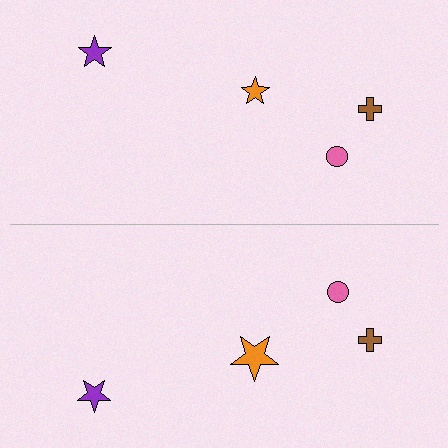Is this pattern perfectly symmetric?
No, the pattern is not perfectly symmetric. The orange star on the bottom side has a different size than its mirror counterpart.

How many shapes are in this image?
There are 8 shapes in this image.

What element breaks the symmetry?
The orange star on the bottom side has a different size than its mirror counterpart.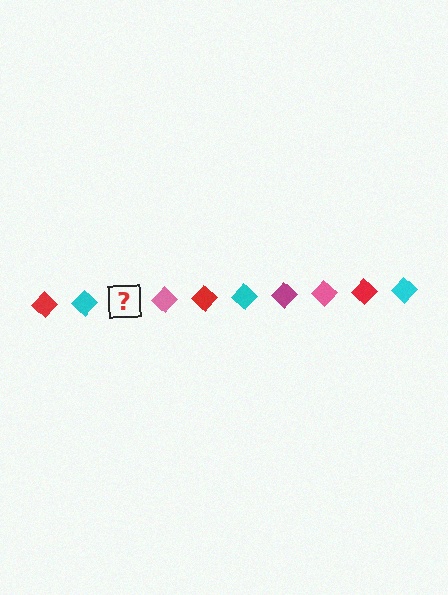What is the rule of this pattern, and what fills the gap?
The rule is that the pattern cycles through red, cyan, magenta, pink diamonds. The gap should be filled with a magenta diamond.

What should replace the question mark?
The question mark should be replaced with a magenta diamond.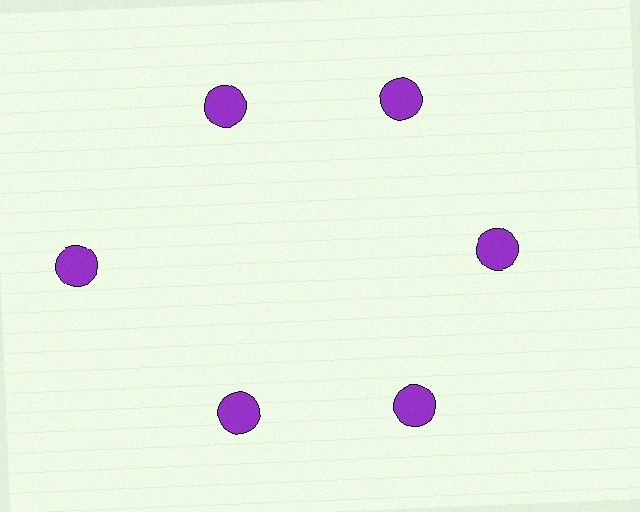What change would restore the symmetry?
The symmetry would be restored by moving it inward, back onto the ring so that all 6 circles sit at equal angles and equal distance from the center.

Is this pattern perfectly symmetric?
No. The 6 purple circles are arranged in a ring, but one element near the 9 o'clock position is pushed outward from the center, breaking the 6-fold rotational symmetry.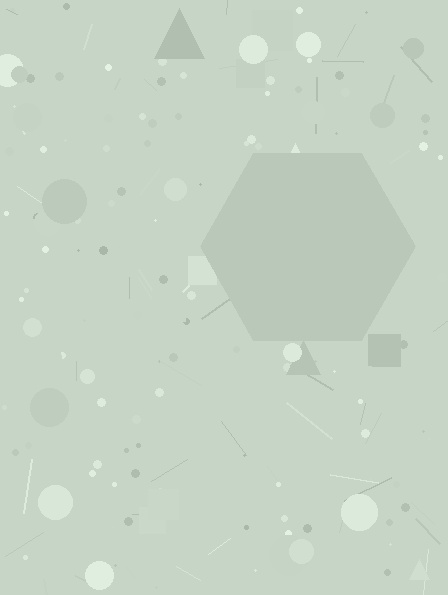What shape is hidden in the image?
A hexagon is hidden in the image.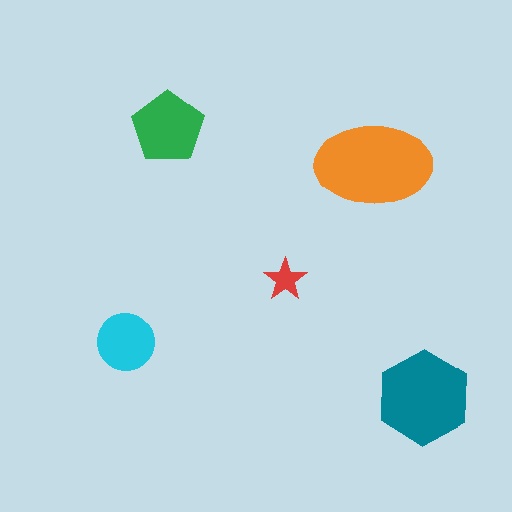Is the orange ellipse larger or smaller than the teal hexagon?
Larger.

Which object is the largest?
The orange ellipse.